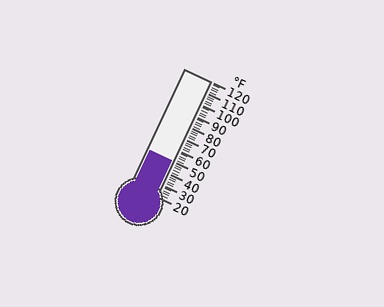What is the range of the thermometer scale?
The thermometer scale ranges from 20°F to 120°F.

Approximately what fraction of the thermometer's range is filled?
The thermometer is filled to approximately 30% of its range.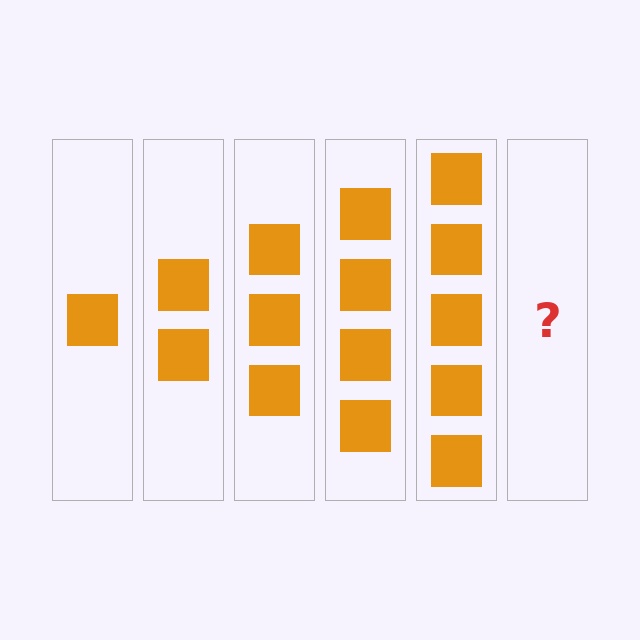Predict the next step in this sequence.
The next step is 6 squares.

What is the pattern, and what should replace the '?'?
The pattern is that each step adds one more square. The '?' should be 6 squares.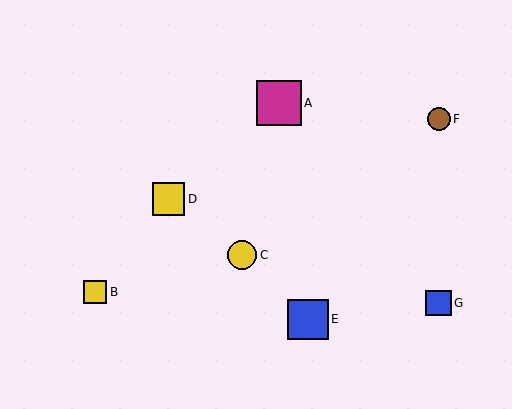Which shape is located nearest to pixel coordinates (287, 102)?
The magenta square (labeled A) at (279, 103) is nearest to that location.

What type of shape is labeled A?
Shape A is a magenta square.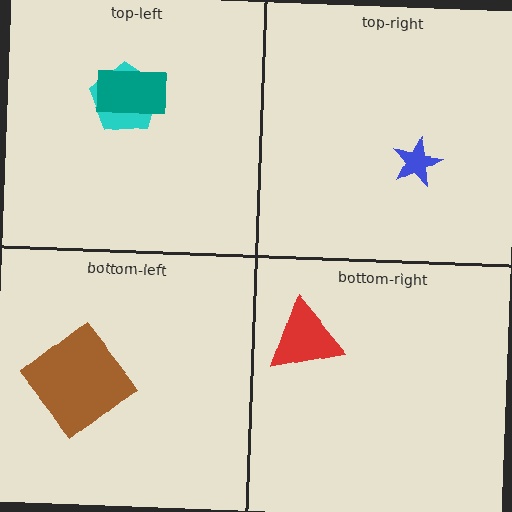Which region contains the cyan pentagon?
The top-left region.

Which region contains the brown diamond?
The bottom-left region.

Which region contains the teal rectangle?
The top-left region.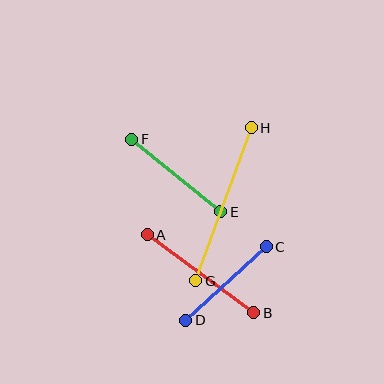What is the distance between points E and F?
The distance is approximately 115 pixels.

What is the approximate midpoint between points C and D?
The midpoint is at approximately (226, 283) pixels.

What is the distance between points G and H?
The distance is approximately 163 pixels.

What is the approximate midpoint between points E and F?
The midpoint is at approximately (176, 176) pixels.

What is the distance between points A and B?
The distance is approximately 132 pixels.